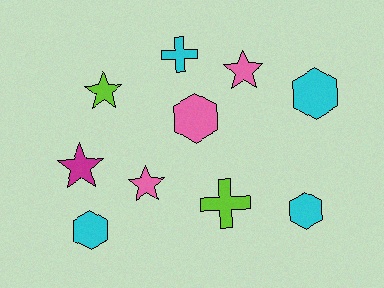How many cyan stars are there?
There are no cyan stars.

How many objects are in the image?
There are 10 objects.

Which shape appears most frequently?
Hexagon, with 4 objects.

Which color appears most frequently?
Cyan, with 4 objects.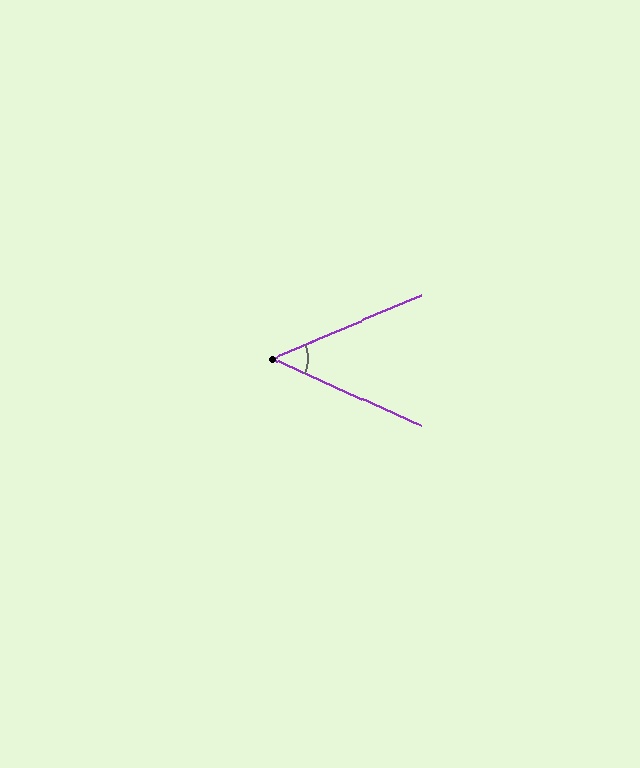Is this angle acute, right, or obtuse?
It is acute.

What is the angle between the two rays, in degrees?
Approximately 47 degrees.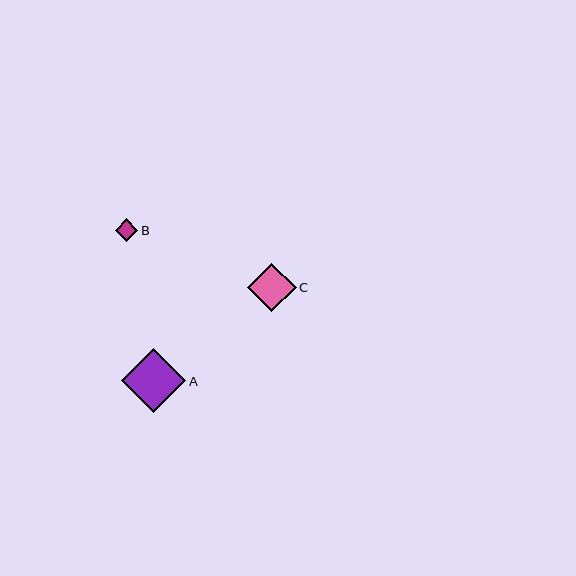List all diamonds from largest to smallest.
From largest to smallest: A, C, B.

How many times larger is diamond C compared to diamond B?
Diamond C is approximately 2.1 times the size of diamond B.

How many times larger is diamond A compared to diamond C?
Diamond A is approximately 1.3 times the size of diamond C.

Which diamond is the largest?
Diamond A is the largest with a size of approximately 64 pixels.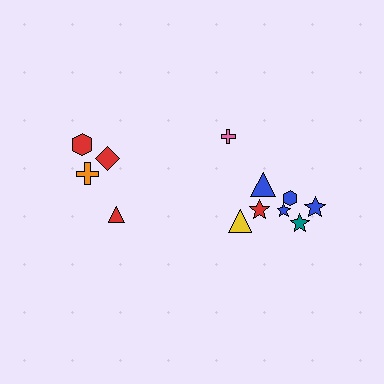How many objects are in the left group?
There are 4 objects.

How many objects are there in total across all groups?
There are 12 objects.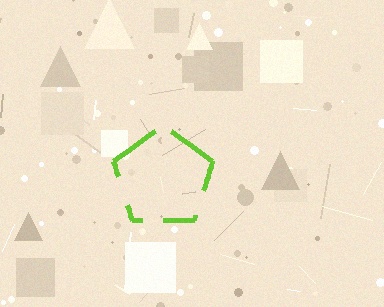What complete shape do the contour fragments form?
The contour fragments form a pentagon.